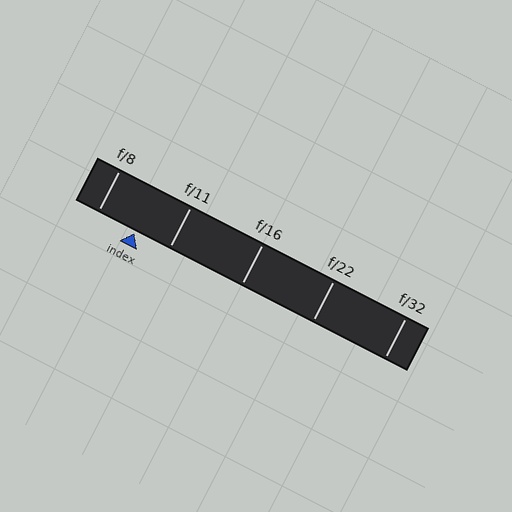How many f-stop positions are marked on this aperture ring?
There are 5 f-stop positions marked.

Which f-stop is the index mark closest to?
The index mark is closest to f/11.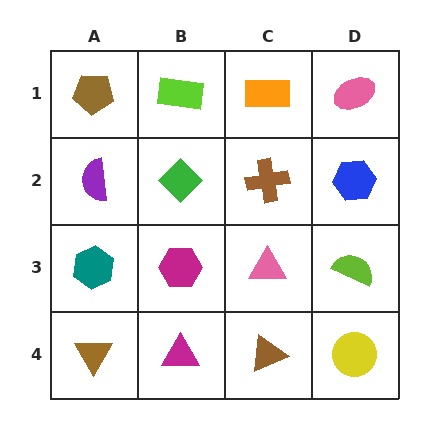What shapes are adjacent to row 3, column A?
A purple semicircle (row 2, column A), a brown triangle (row 4, column A), a magenta hexagon (row 3, column B).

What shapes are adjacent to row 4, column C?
A pink triangle (row 3, column C), a magenta triangle (row 4, column B), a yellow circle (row 4, column D).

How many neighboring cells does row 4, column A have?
2.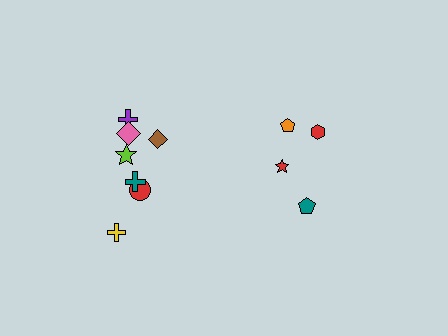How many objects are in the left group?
There are 7 objects.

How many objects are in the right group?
There are 4 objects.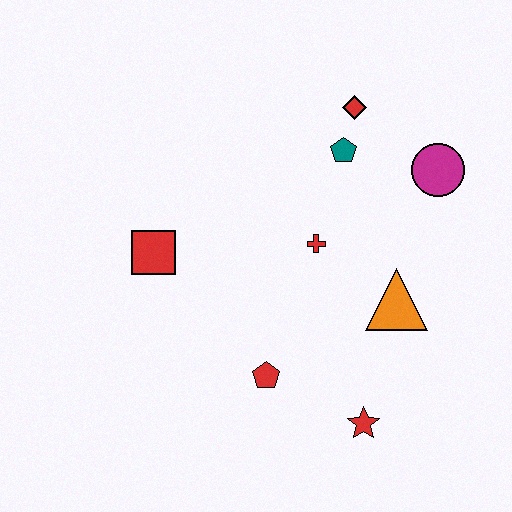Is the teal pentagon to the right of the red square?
Yes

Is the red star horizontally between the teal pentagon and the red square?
No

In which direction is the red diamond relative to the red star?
The red diamond is above the red star.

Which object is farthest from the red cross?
The red star is farthest from the red cross.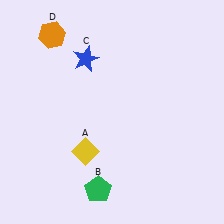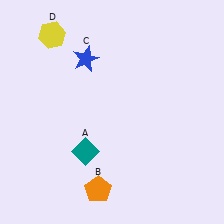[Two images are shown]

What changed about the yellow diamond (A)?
In Image 1, A is yellow. In Image 2, it changed to teal.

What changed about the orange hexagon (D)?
In Image 1, D is orange. In Image 2, it changed to yellow.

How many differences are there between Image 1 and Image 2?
There are 3 differences between the two images.